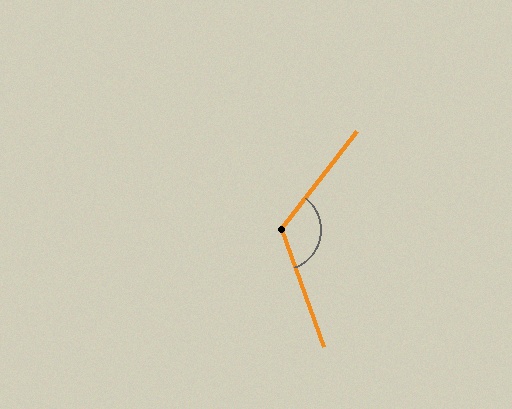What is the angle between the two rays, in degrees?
Approximately 122 degrees.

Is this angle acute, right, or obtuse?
It is obtuse.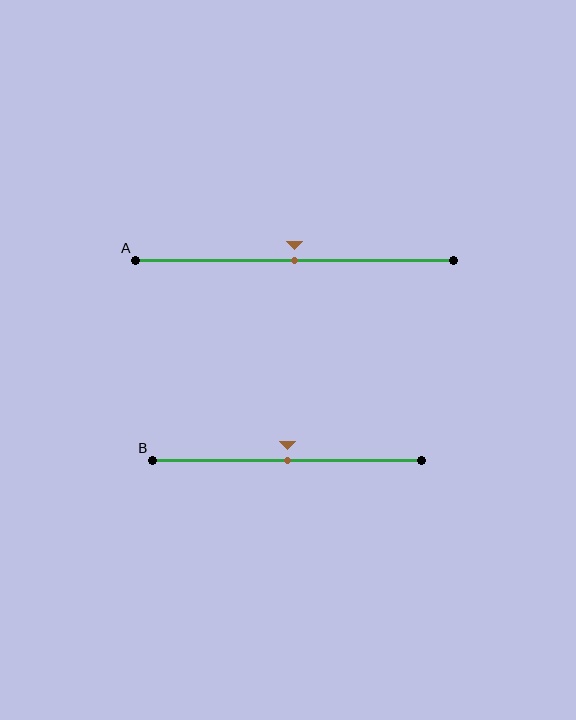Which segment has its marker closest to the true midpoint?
Segment A has its marker closest to the true midpoint.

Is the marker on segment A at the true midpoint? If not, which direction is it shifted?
Yes, the marker on segment A is at the true midpoint.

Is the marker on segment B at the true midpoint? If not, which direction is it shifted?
Yes, the marker on segment B is at the true midpoint.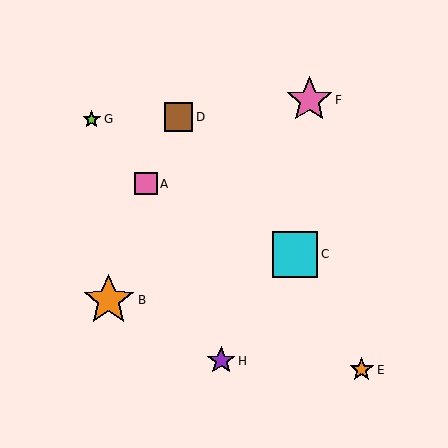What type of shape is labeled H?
Shape H is a purple star.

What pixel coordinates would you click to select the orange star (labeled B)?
Click at (109, 300) to select the orange star B.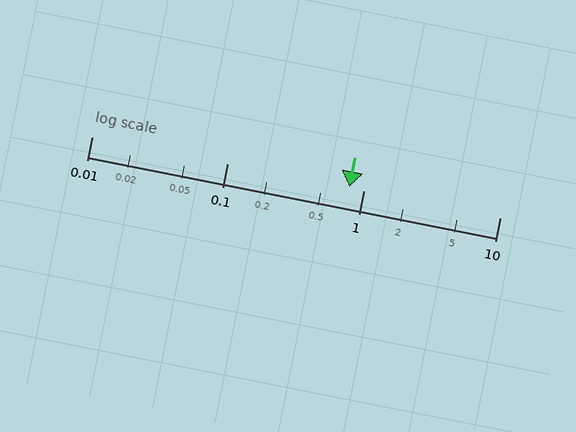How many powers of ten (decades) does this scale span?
The scale spans 3 decades, from 0.01 to 10.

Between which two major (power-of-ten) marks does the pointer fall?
The pointer is between 0.1 and 1.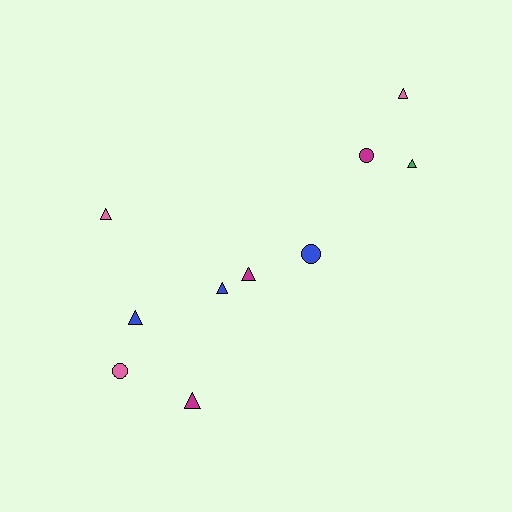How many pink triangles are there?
There are 2 pink triangles.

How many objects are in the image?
There are 10 objects.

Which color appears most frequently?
Pink, with 3 objects.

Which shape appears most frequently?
Triangle, with 7 objects.